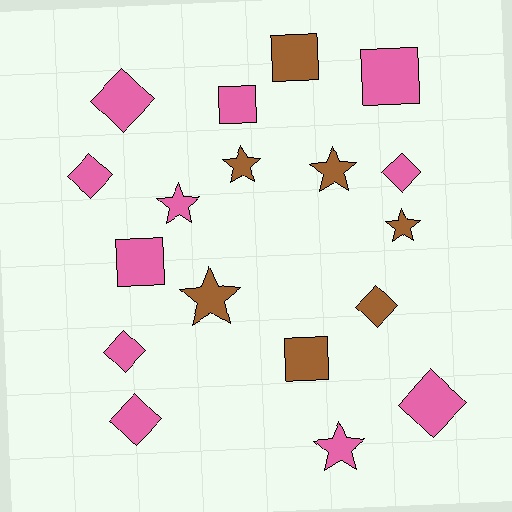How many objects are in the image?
There are 18 objects.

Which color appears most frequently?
Pink, with 11 objects.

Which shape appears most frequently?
Diamond, with 7 objects.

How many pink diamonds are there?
There are 6 pink diamonds.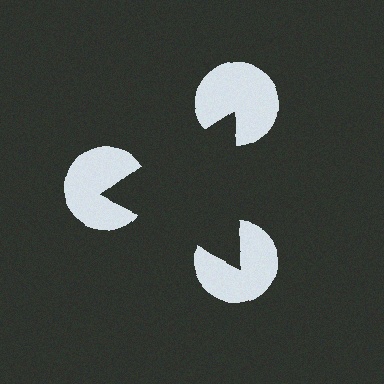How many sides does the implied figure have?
3 sides.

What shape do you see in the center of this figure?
An illusory triangle — its edges are inferred from the aligned wedge cuts in the pac-man discs, not physically drawn.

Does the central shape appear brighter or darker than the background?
It typically appears slightly darker than the background, even though no actual brightness change is drawn.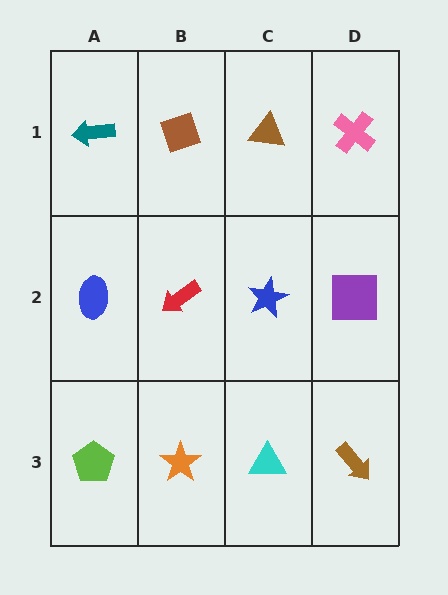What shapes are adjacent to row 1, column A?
A blue ellipse (row 2, column A), a brown diamond (row 1, column B).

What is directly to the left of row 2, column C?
A red arrow.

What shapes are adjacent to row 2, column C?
A brown triangle (row 1, column C), a cyan triangle (row 3, column C), a red arrow (row 2, column B), a purple square (row 2, column D).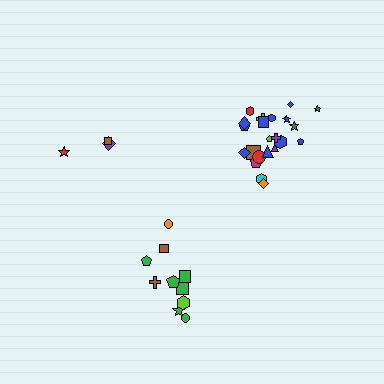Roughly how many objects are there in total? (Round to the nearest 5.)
Roughly 35 objects in total.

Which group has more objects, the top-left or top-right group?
The top-right group.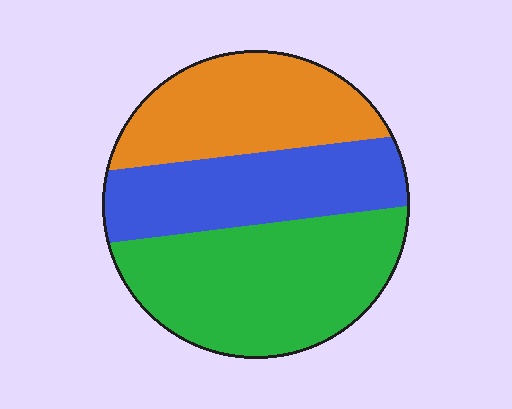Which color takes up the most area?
Green, at roughly 40%.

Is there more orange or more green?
Green.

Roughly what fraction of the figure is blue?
Blue covers 29% of the figure.